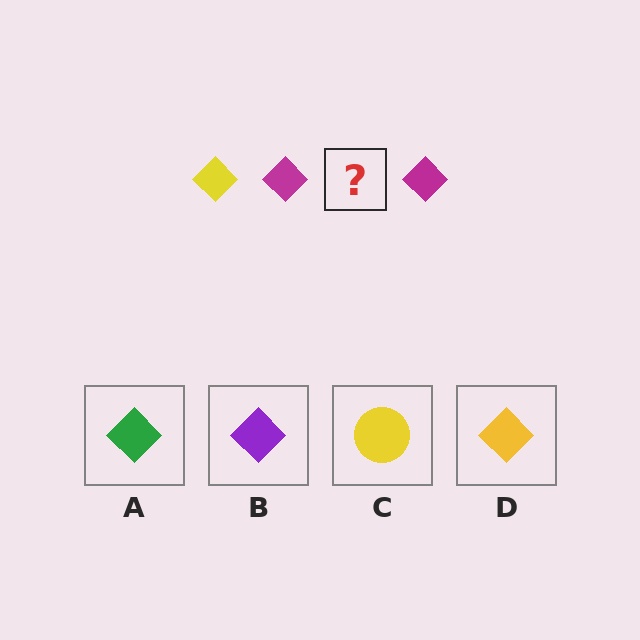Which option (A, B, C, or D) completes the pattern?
D.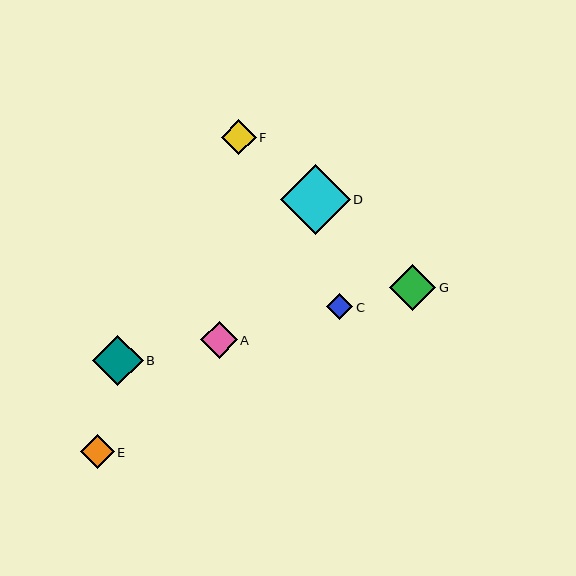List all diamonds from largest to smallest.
From largest to smallest: D, B, G, A, F, E, C.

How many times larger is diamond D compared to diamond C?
Diamond D is approximately 2.7 times the size of diamond C.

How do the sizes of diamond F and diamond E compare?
Diamond F and diamond E are approximately the same size.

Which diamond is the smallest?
Diamond C is the smallest with a size of approximately 26 pixels.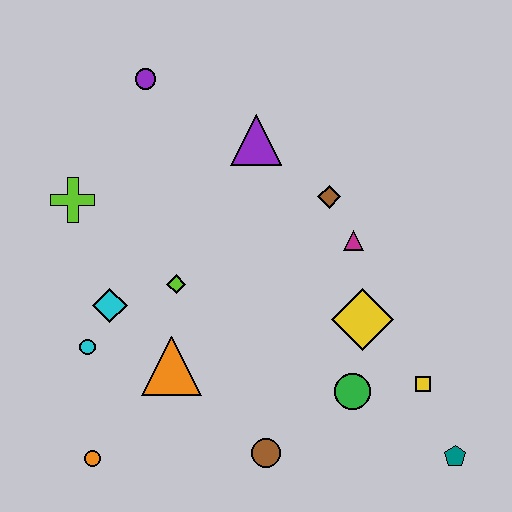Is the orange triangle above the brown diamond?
No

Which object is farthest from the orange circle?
The purple circle is farthest from the orange circle.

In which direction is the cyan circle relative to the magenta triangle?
The cyan circle is to the left of the magenta triangle.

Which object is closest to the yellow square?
The green circle is closest to the yellow square.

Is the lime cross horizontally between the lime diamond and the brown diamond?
No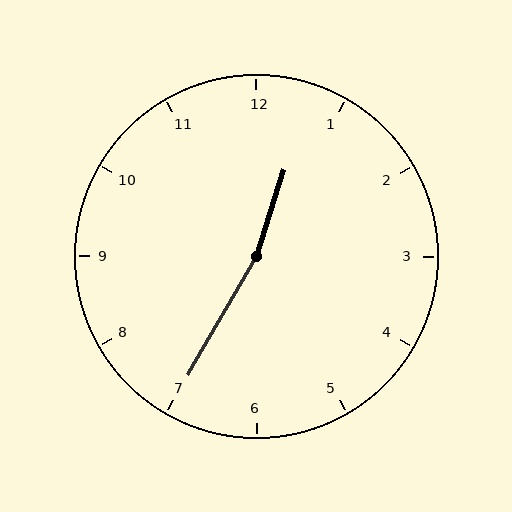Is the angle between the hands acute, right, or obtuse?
It is obtuse.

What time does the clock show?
12:35.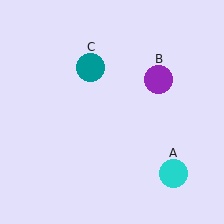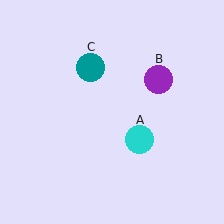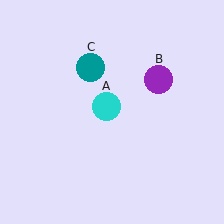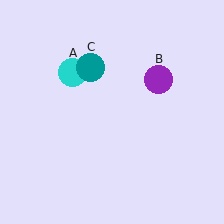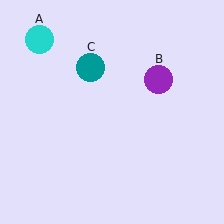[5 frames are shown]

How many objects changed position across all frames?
1 object changed position: cyan circle (object A).